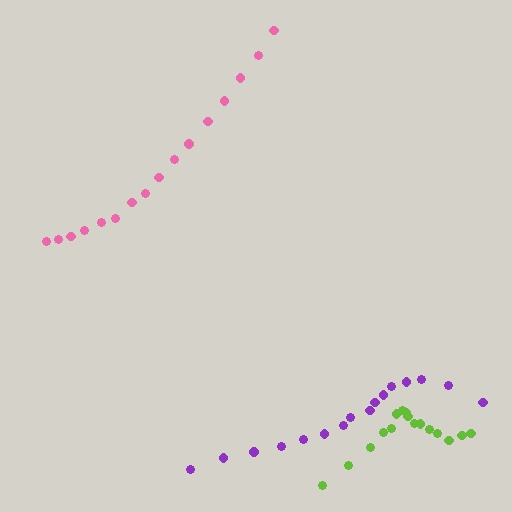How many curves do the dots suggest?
There are 3 distinct paths.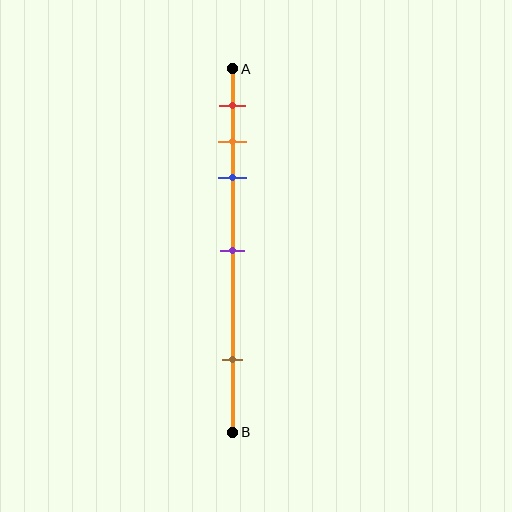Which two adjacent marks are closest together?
The orange and blue marks are the closest adjacent pair.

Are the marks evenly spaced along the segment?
No, the marks are not evenly spaced.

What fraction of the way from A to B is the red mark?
The red mark is approximately 10% (0.1) of the way from A to B.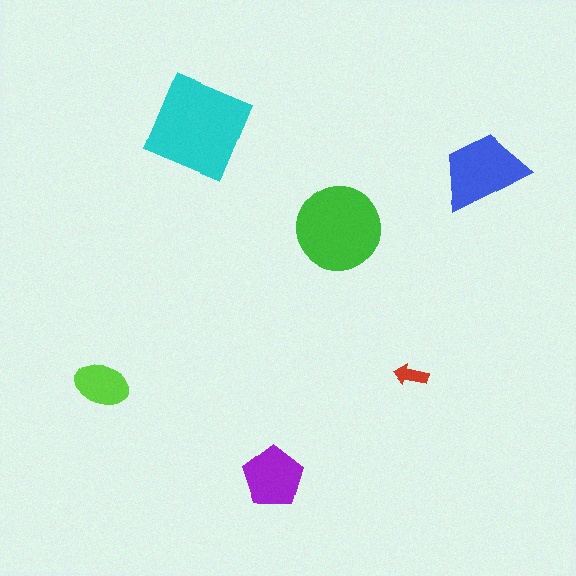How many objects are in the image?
There are 6 objects in the image.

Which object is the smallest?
The red arrow.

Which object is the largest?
The cyan diamond.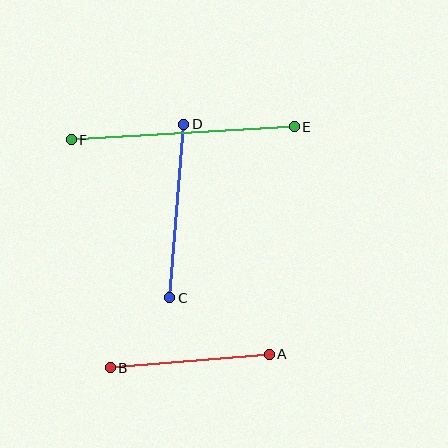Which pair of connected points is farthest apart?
Points E and F are farthest apart.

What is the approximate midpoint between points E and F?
The midpoint is at approximately (183, 133) pixels.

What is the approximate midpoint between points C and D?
The midpoint is at approximately (177, 211) pixels.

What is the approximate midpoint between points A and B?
The midpoint is at approximately (190, 361) pixels.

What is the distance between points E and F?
The distance is approximately 223 pixels.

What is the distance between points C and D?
The distance is approximately 174 pixels.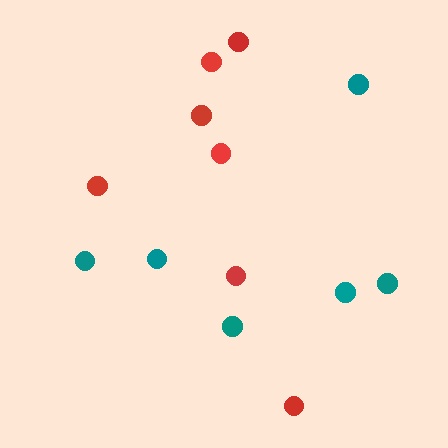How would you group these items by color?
There are 2 groups: one group of red circles (7) and one group of teal circles (6).